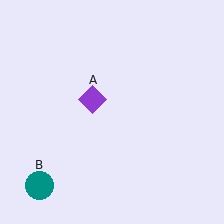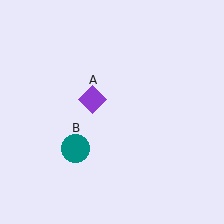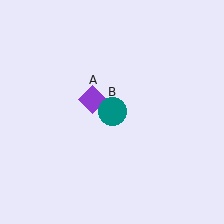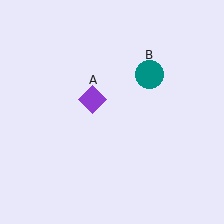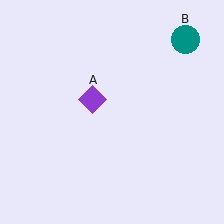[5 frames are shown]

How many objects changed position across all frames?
1 object changed position: teal circle (object B).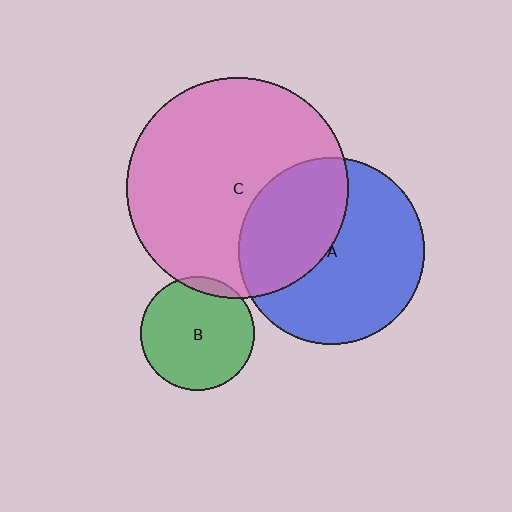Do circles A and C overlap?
Yes.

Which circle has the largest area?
Circle C (pink).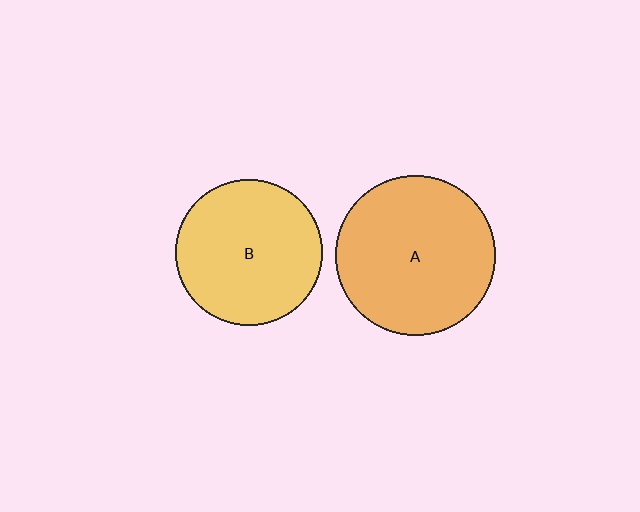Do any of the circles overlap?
No, none of the circles overlap.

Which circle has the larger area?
Circle A (orange).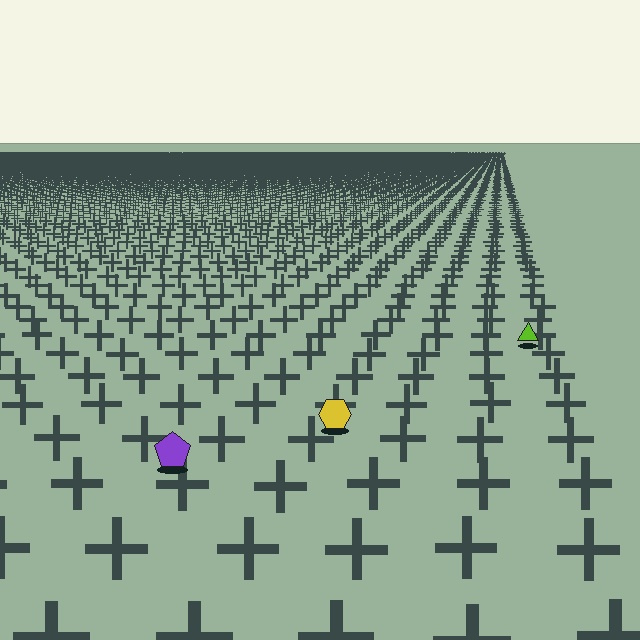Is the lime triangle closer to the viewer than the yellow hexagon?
No. The yellow hexagon is closer — you can tell from the texture gradient: the ground texture is coarser near it.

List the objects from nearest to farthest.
From nearest to farthest: the purple pentagon, the yellow hexagon, the lime triangle.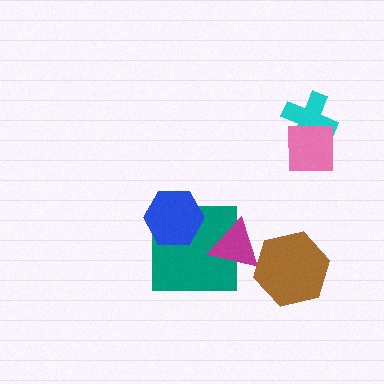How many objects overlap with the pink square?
1 object overlaps with the pink square.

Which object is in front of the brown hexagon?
The magenta triangle is in front of the brown hexagon.